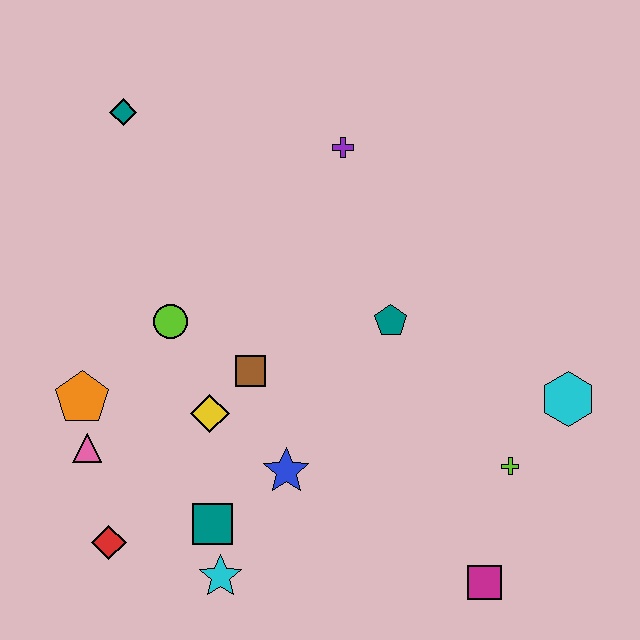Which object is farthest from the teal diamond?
The magenta square is farthest from the teal diamond.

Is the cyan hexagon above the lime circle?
No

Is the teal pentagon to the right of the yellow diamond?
Yes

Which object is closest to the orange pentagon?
The pink triangle is closest to the orange pentagon.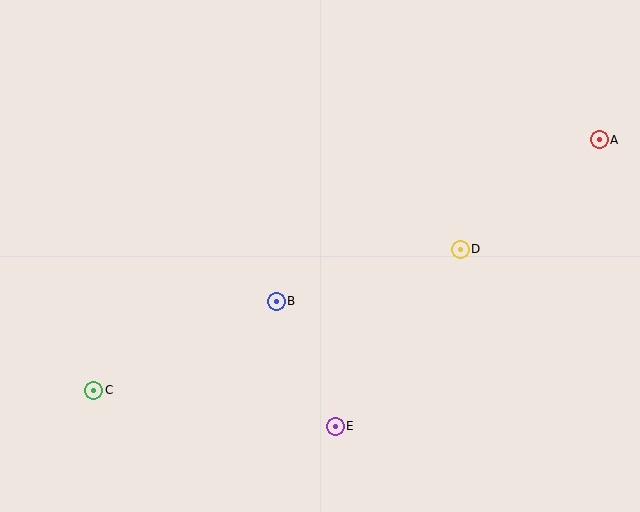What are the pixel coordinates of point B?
Point B is at (276, 301).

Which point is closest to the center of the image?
Point B at (276, 301) is closest to the center.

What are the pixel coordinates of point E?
Point E is at (335, 426).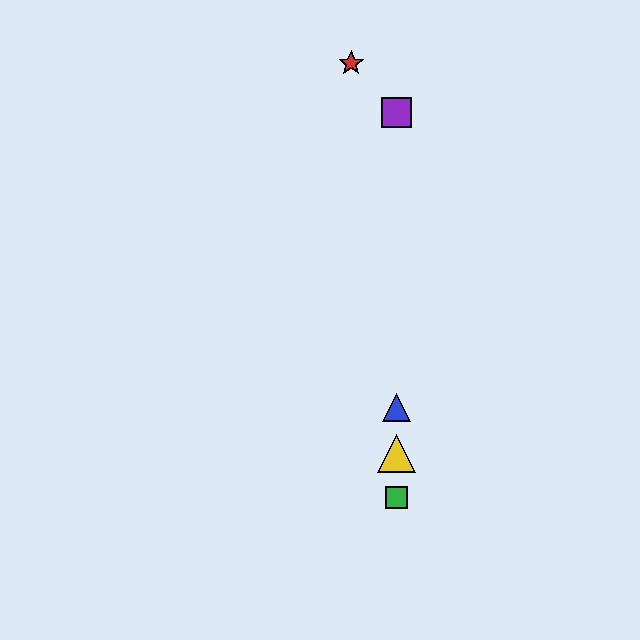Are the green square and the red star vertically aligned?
No, the green square is at x≈396 and the red star is at x≈351.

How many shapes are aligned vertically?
4 shapes (the blue triangle, the green square, the yellow triangle, the purple square) are aligned vertically.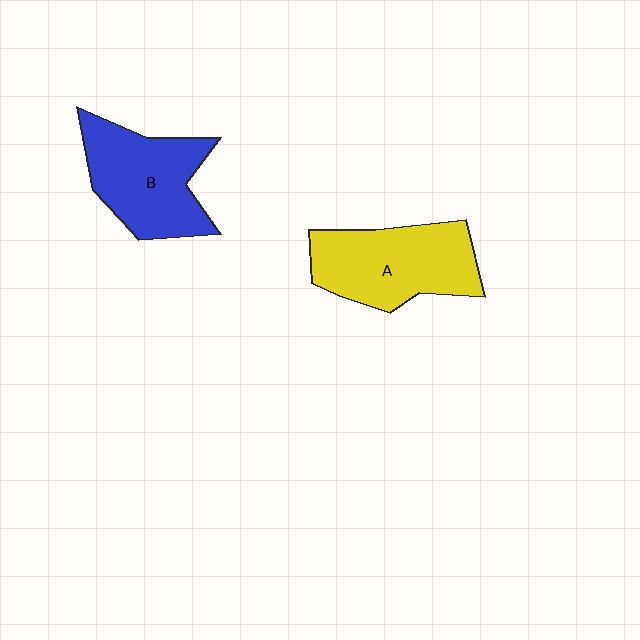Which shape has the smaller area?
Shape B (blue).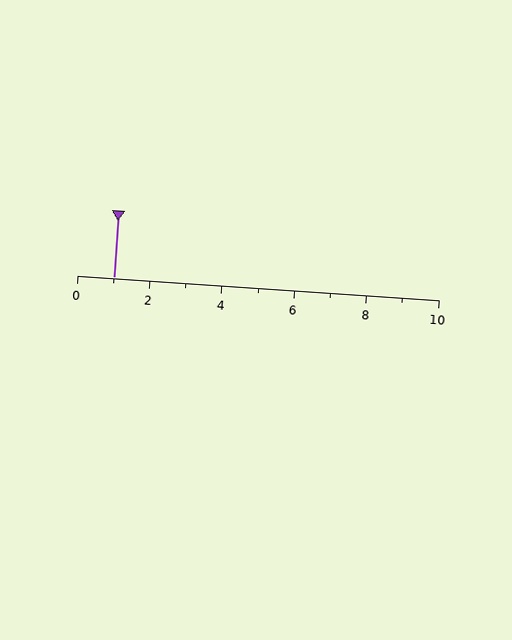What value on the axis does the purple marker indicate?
The marker indicates approximately 1.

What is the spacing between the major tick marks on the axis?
The major ticks are spaced 2 apart.